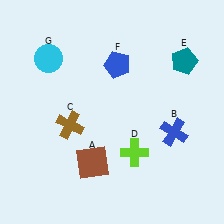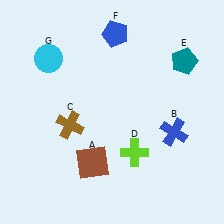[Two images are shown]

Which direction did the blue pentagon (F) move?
The blue pentagon (F) moved up.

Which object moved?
The blue pentagon (F) moved up.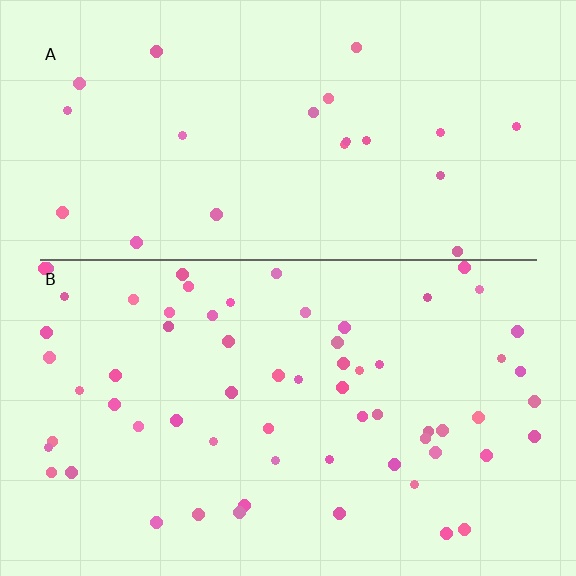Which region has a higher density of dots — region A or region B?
B (the bottom).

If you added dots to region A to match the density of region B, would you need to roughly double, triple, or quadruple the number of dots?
Approximately triple.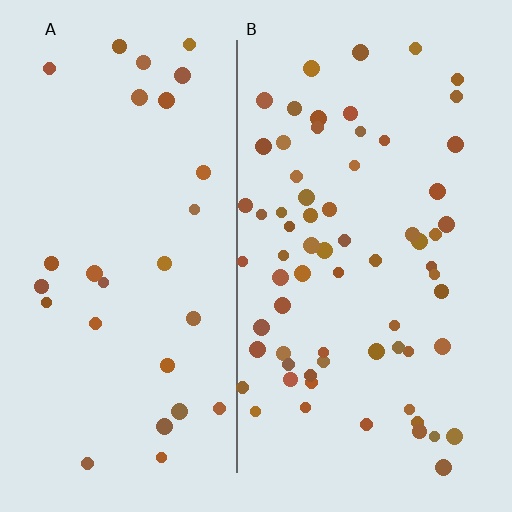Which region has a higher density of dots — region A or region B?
B (the right).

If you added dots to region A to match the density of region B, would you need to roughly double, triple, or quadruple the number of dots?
Approximately double.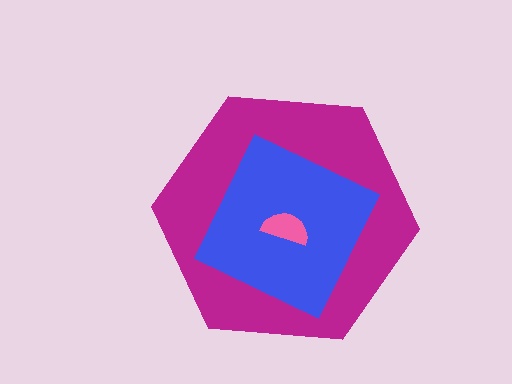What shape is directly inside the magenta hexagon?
The blue diamond.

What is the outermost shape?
The magenta hexagon.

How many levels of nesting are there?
3.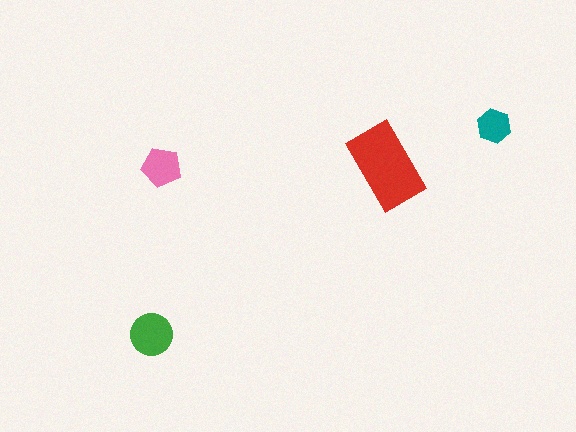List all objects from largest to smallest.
The red rectangle, the green circle, the pink pentagon, the teal hexagon.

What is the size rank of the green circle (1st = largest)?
2nd.